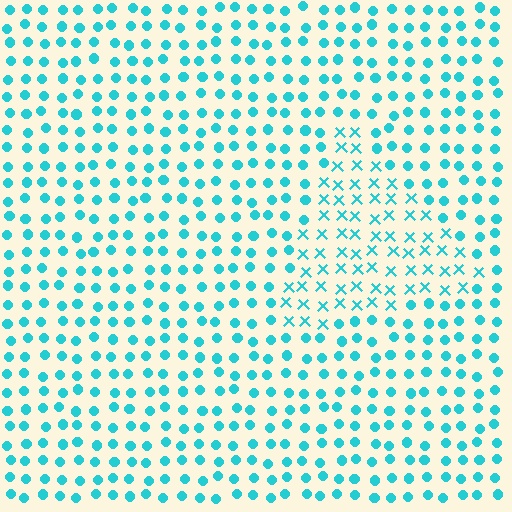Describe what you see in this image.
The image is filled with small cyan elements arranged in a uniform grid. A triangle-shaped region contains X marks, while the surrounding area contains circles. The boundary is defined purely by the change in element shape.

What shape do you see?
I see a triangle.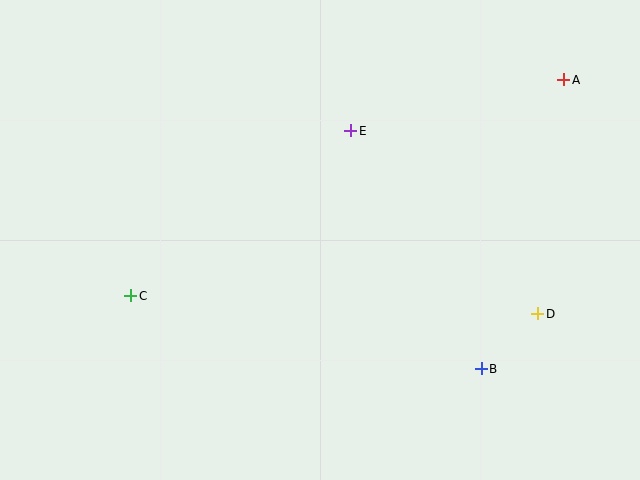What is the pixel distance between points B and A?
The distance between B and A is 301 pixels.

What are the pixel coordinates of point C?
Point C is at (131, 296).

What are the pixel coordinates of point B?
Point B is at (481, 369).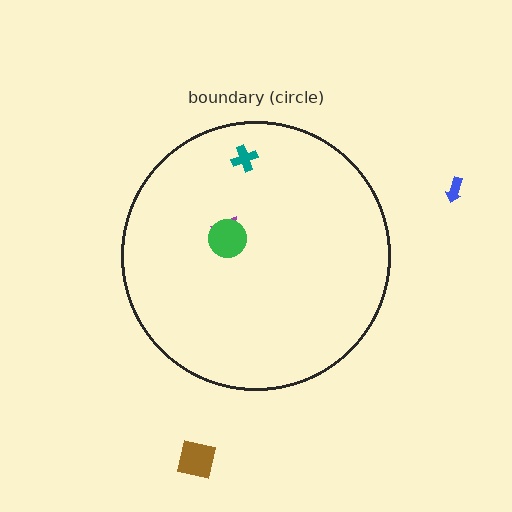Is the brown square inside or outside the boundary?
Outside.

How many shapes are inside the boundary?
3 inside, 2 outside.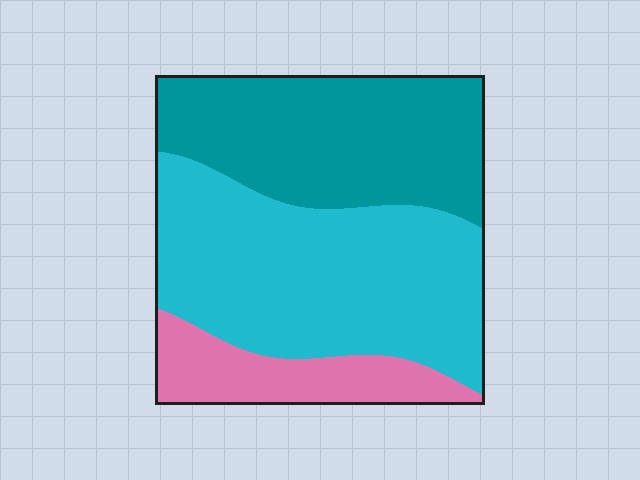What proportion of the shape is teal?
Teal covers 37% of the shape.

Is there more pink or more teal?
Teal.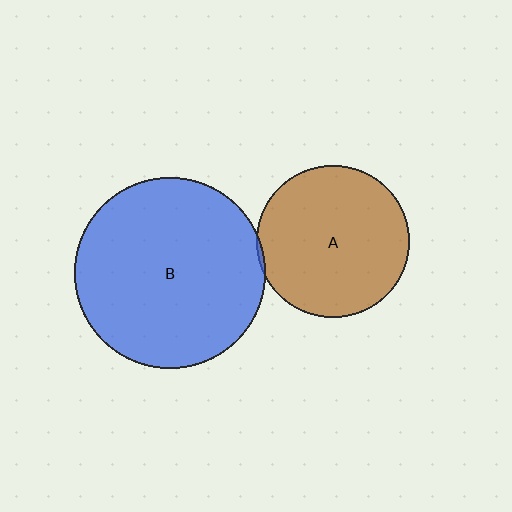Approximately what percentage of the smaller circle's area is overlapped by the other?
Approximately 5%.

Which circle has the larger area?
Circle B (blue).